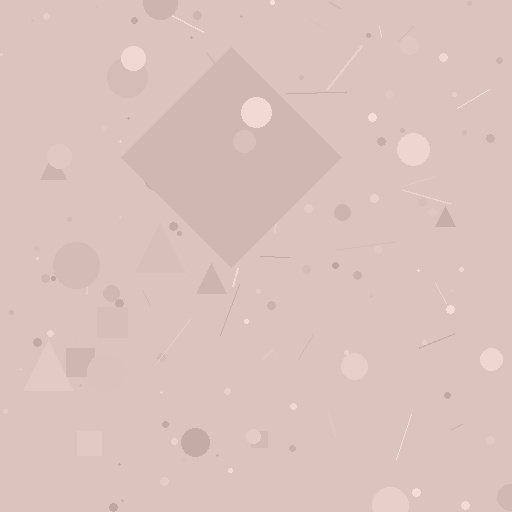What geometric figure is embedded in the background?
A diamond is embedded in the background.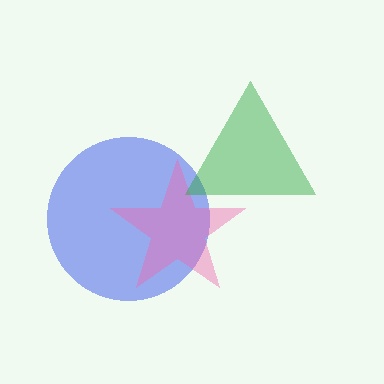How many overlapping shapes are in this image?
There are 3 overlapping shapes in the image.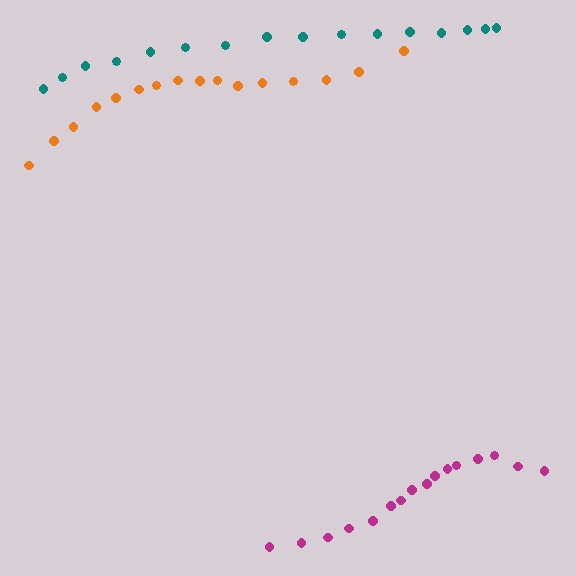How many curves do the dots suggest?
There are 3 distinct paths.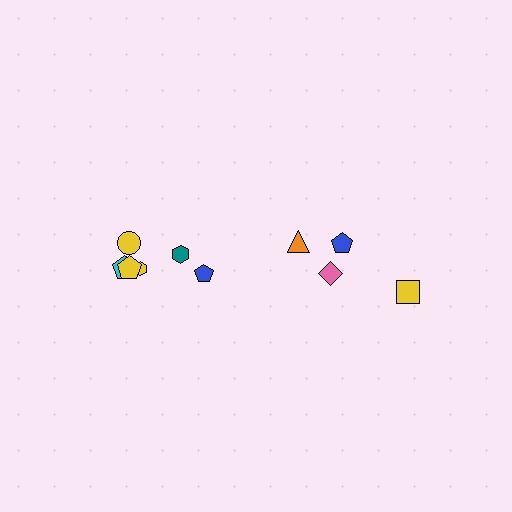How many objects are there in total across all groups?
There are 10 objects.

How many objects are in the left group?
There are 6 objects.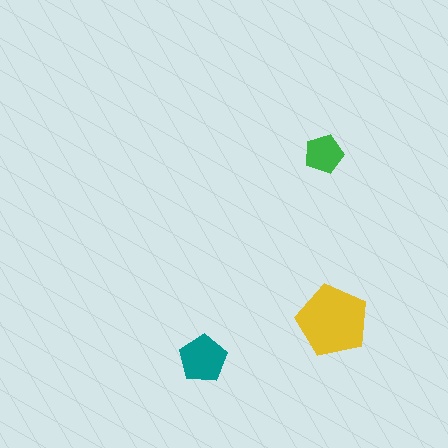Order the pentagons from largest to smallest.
the yellow one, the teal one, the green one.